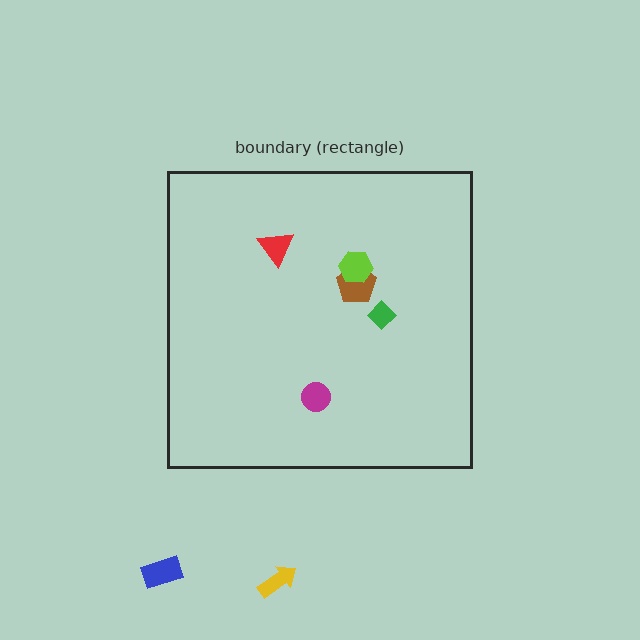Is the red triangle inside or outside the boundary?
Inside.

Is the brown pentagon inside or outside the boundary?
Inside.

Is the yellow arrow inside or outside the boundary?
Outside.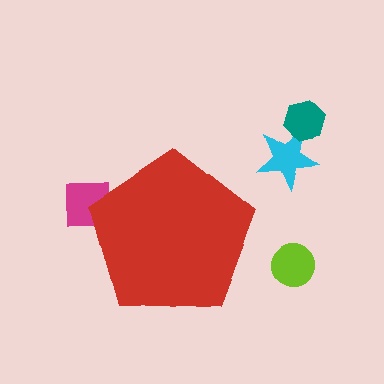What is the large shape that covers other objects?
A red pentagon.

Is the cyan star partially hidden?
No, the cyan star is fully visible.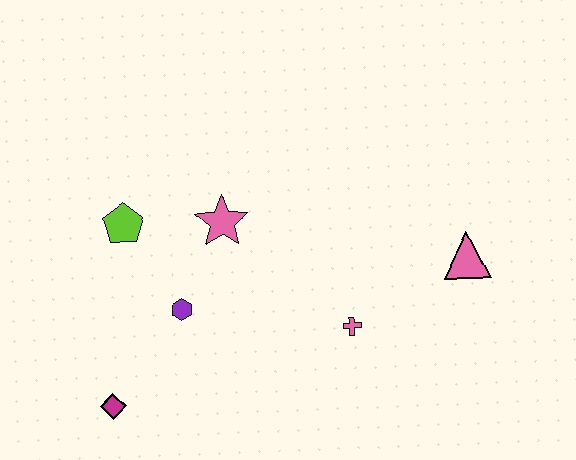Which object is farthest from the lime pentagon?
The pink triangle is farthest from the lime pentagon.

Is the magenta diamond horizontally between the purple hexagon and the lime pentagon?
No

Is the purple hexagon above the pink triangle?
No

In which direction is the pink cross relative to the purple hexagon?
The pink cross is to the right of the purple hexagon.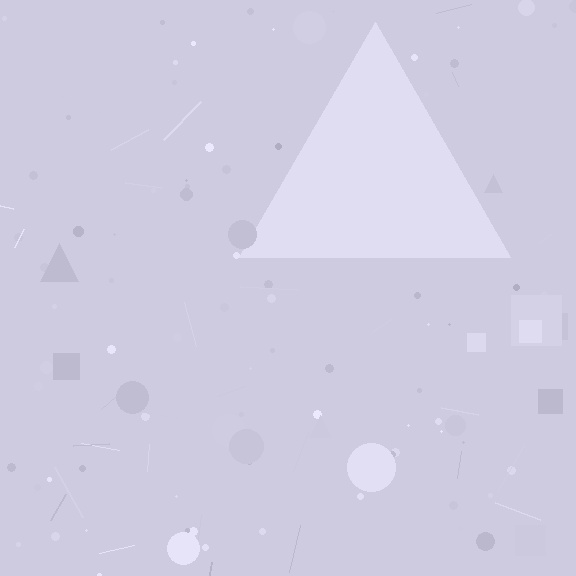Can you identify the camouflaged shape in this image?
The camouflaged shape is a triangle.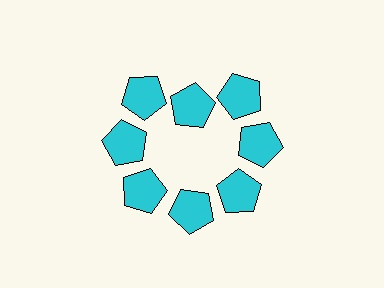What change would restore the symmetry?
The symmetry would be restored by moving it outward, back onto the ring so that all 8 pentagons sit at equal angles and equal distance from the center.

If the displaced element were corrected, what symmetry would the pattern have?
It would have 8-fold rotational symmetry — the pattern would map onto itself every 45 degrees.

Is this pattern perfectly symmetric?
No. The 8 cyan pentagons are arranged in a ring, but one element near the 12 o'clock position is pulled inward toward the center, breaking the 8-fold rotational symmetry.